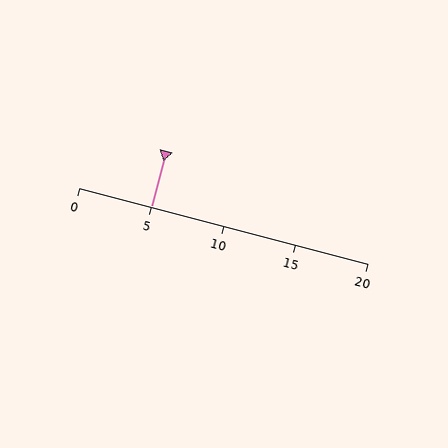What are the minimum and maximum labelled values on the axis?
The axis runs from 0 to 20.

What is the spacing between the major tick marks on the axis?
The major ticks are spaced 5 apart.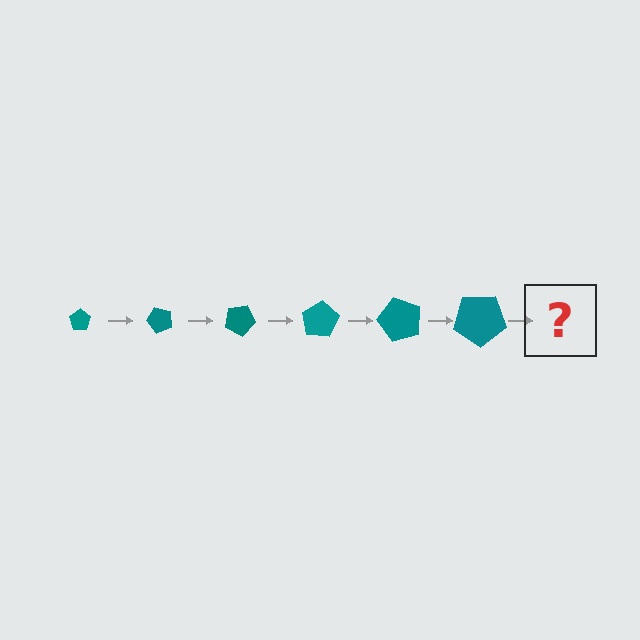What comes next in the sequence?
The next element should be a pentagon, larger than the previous one and rotated 300 degrees from the start.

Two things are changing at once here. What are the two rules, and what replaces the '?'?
The two rules are that the pentagon grows larger each step and it rotates 50 degrees each step. The '?' should be a pentagon, larger than the previous one and rotated 300 degrees from the start.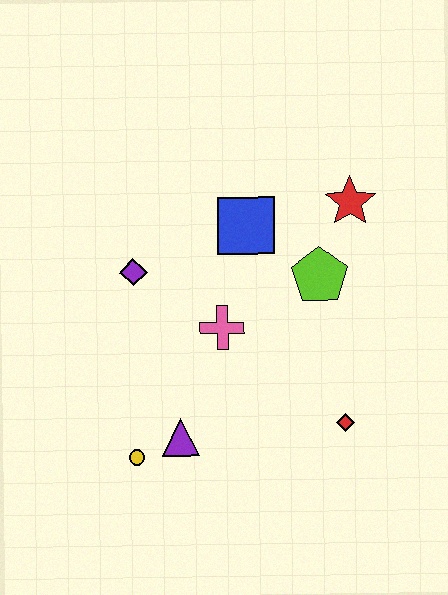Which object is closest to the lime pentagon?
The red star is closest to the lime pentagon.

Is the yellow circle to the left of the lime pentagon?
Yes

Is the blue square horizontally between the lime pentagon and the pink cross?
Yes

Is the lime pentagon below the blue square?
Yes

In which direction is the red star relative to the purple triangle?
The red star is above the purple triangle.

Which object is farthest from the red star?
The yellow circle is farthest from the red star.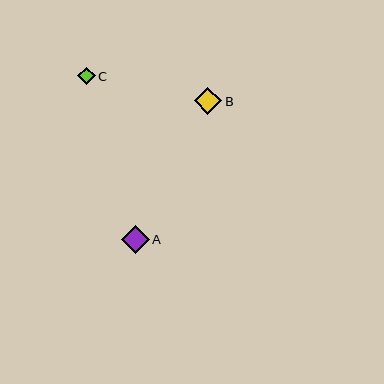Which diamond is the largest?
Diamond A is the largest with a size of approximately 28 pixels.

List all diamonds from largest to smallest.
From largest to smallest: A, B, C.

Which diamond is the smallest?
Diamond C is the smallest with a size of approximately 17 pixels.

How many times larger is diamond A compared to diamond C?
Diamond A is approximately 1.6 times the size of diamond C.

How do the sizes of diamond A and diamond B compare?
Diamond A and diamond B are approximately the same size.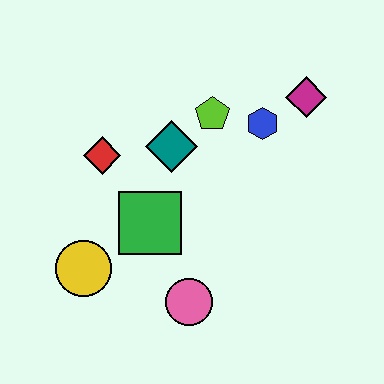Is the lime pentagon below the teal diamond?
No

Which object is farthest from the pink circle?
The magenta diamond is farthest from the pink circle.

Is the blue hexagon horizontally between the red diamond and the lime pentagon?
No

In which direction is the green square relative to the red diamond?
The green square is below the red diamond.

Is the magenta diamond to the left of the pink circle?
No